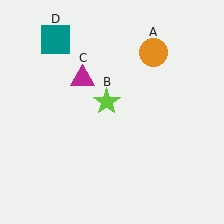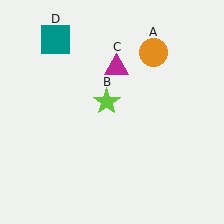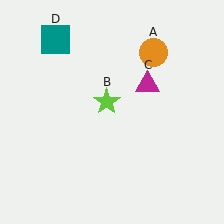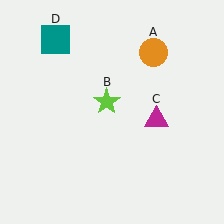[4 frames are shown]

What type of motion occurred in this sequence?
The magenta triangle (object C) rotated clockwise around the center of the scene.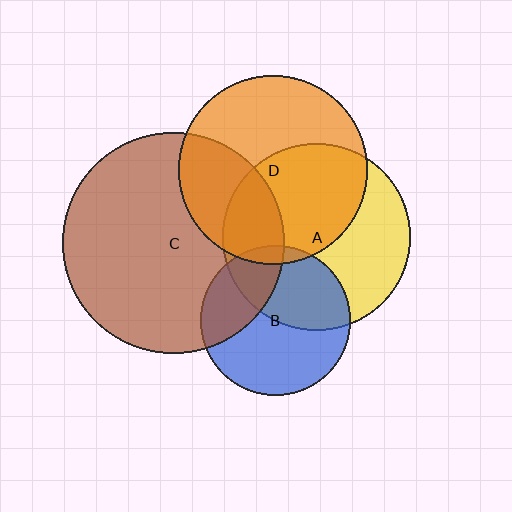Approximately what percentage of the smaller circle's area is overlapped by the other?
Approximately 50%.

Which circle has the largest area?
Circle C (brown).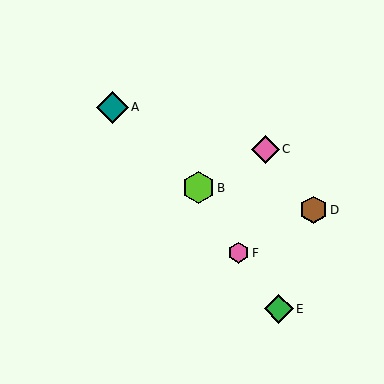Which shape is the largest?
The teal diamond (labeled A) is the largest.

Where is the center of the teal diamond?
The center of the teal diamond is at (112, 107).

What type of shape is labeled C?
Shape C is a pink diamond.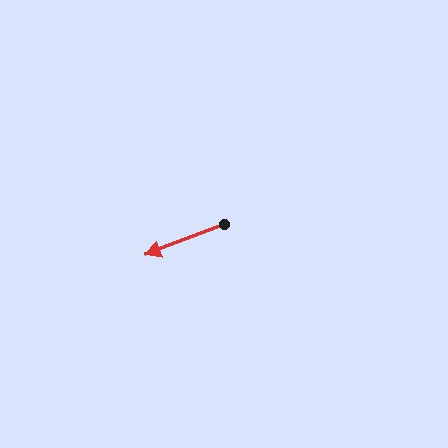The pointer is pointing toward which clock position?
Roughly 8 o'clock.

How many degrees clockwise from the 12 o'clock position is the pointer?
Approximately 249 degrees.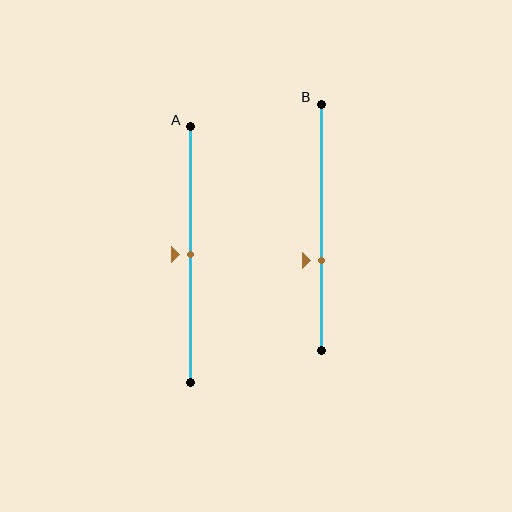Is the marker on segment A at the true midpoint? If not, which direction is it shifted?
Yes, the marker on segment A is at the true midpoint.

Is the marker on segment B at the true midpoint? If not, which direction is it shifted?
No, the marker on segment B is shifted downward by about 13% of the segment length.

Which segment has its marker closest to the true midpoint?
Segment A has its marker closest to the true midpoint.